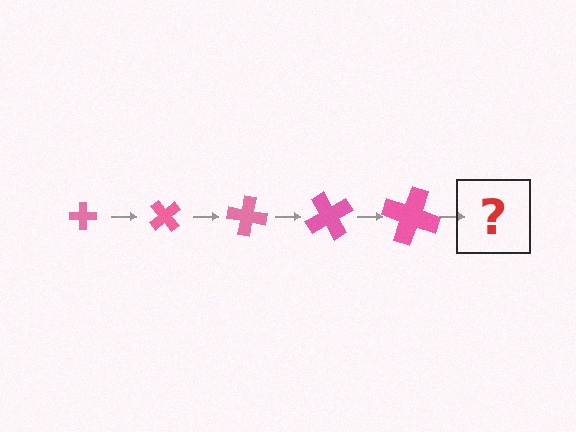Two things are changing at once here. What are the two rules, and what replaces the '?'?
The two rules are that the cross grows larger each step and it rotates 50 degrees each step. The '?' should be a cross, larger than the previous one and rotated 250 degrees from the start.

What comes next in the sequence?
The next element should be a cross, larger than the previous one and rotated 250 degrees from the start.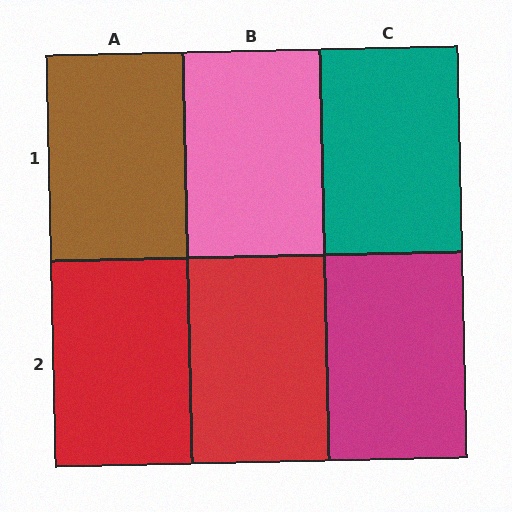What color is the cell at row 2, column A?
Red.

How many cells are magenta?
1 cell is magenta.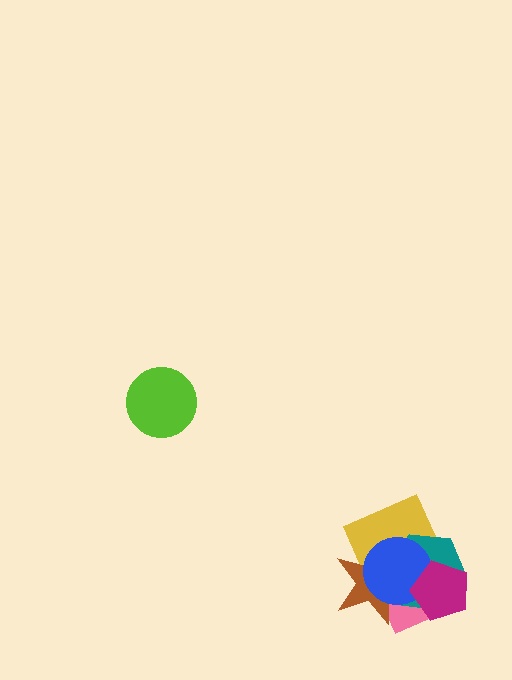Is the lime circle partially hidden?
No, no other shape covers it.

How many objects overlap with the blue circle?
5 objects overlap with the blue circle.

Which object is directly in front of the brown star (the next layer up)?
The blue circle is directly in front of the brown star.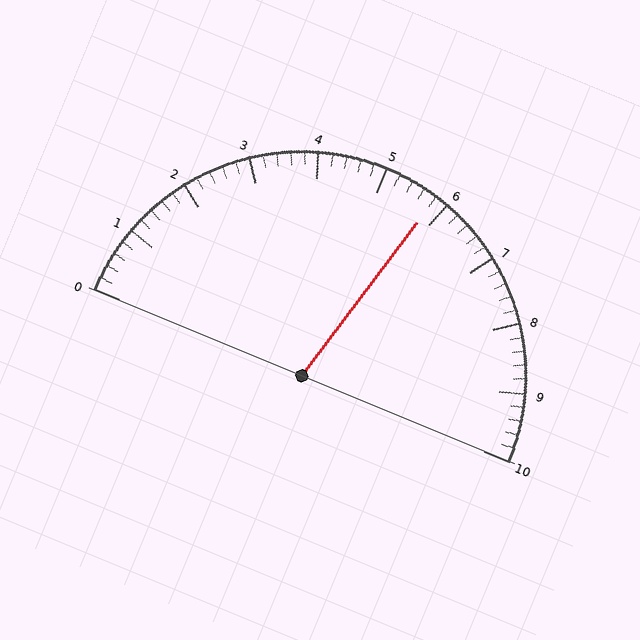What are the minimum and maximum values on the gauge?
The gauge ranges from 0 to 10.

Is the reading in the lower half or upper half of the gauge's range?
The reading is in the upper half of the range (0 to 10).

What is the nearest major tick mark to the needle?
The nearest major tick mark is 6.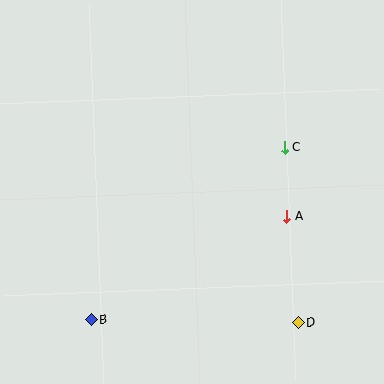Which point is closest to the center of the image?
Point A at (287, 217) is closest to the center.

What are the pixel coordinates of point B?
Point B is at (91, 320).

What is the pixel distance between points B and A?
The distance between B and A is 221 pixels.